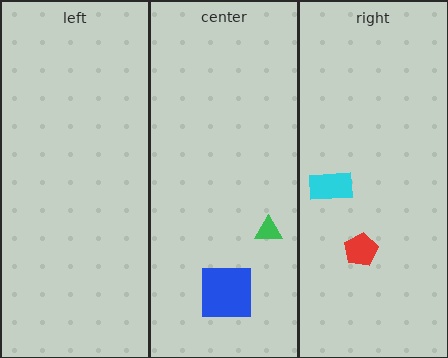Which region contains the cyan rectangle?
The right region.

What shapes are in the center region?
The blue square, the green triangle.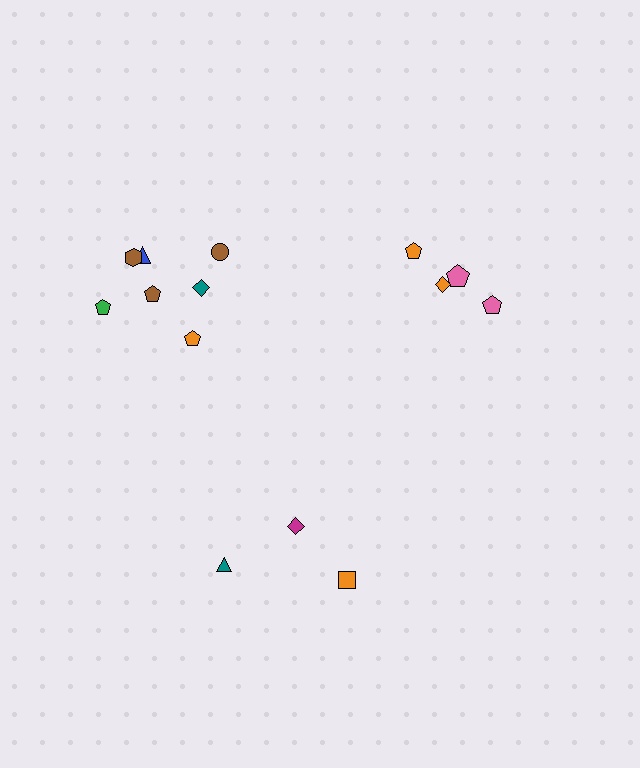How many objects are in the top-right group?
There are 4 objects.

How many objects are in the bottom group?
There are 3 objects.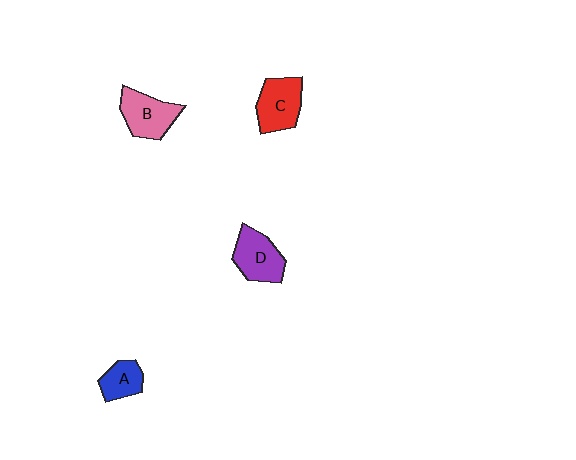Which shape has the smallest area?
Shape A (blue).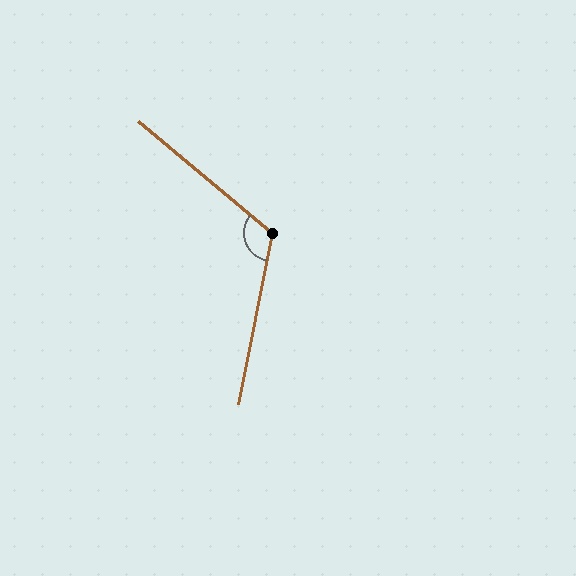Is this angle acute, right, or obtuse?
It is obtuse.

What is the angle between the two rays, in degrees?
Approximately 118 degrees.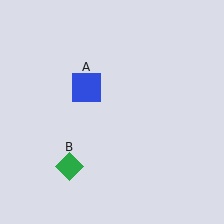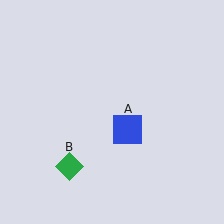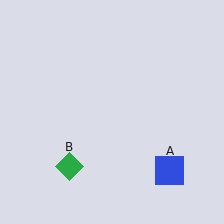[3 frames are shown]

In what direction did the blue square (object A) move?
The blue square (object A) moved down and to the right.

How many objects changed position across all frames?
1 object changed position: blue square (object A).